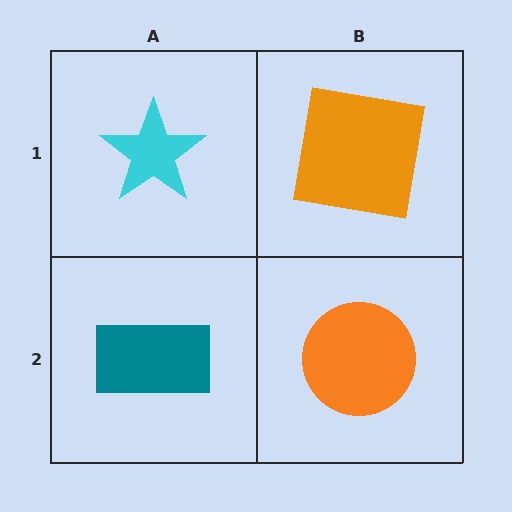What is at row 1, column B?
An orange square.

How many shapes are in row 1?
2 shapes.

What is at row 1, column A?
A cyan star.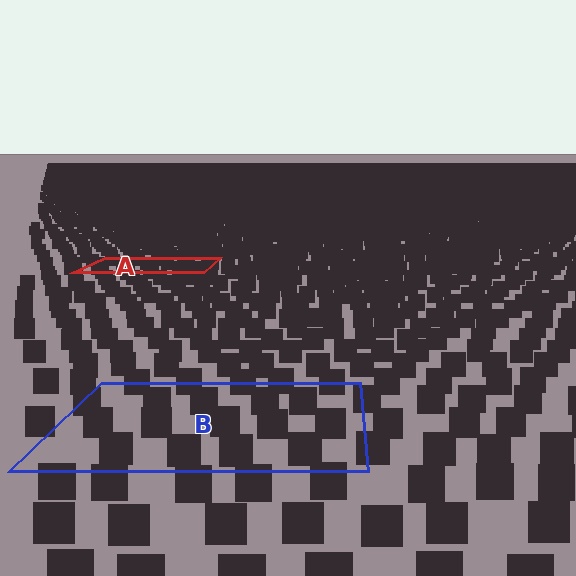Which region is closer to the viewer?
Region B is closer. The texture elements there are larger and more spread out.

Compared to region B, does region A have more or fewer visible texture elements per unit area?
Region A has more texture elements per unit area — they are packed more densely because it is farther away.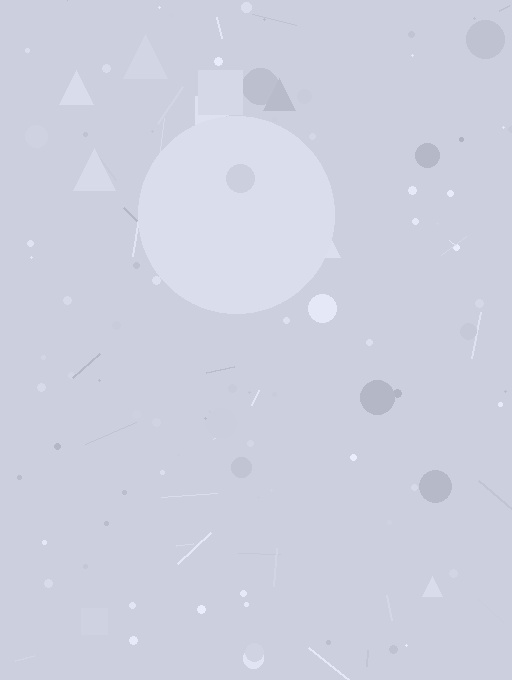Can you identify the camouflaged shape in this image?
The camouflaged shape is a circle.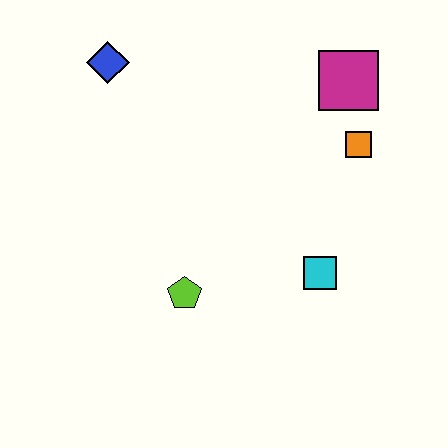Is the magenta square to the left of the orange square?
Yes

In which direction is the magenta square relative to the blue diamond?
The magenta square is to the right of the blue diamond.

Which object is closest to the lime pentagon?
The cyan square is closest to the lime pentagon.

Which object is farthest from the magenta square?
The lime pentagon is farthest from the magenta square.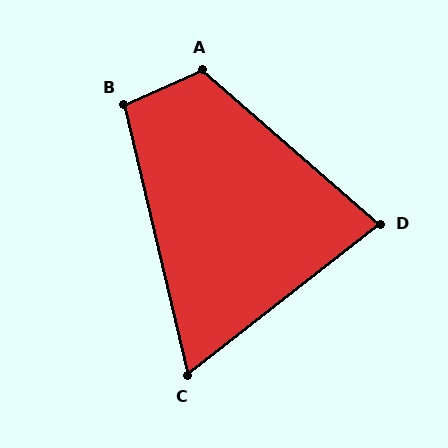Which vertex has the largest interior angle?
A, at approximately 115 degrees.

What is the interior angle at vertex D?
Approximately 79 degrees (acute).